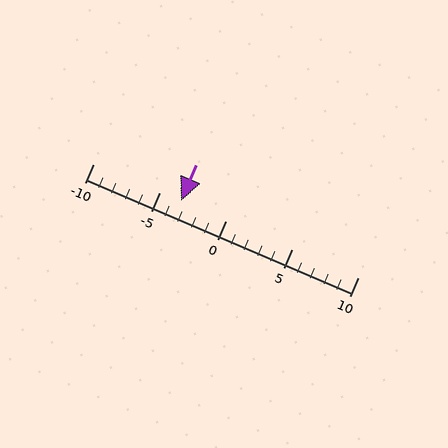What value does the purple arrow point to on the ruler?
The purple arrow points to approximately -3.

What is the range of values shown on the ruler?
The ruler shows values from -10 to 10.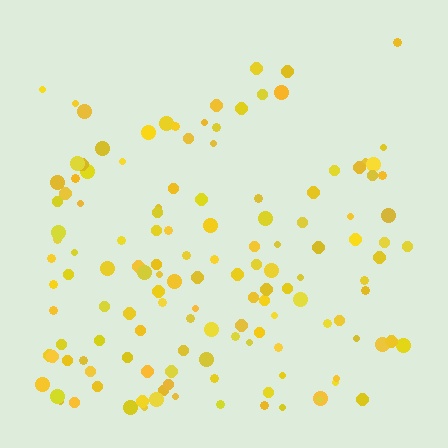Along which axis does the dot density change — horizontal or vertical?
Vertical.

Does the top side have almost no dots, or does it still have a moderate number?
Still a moderate number, just noticeably fewer than the bottom.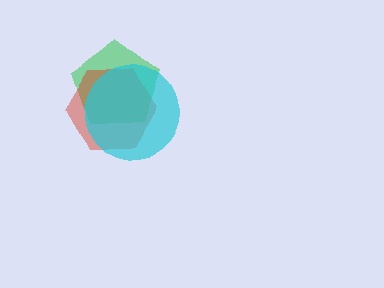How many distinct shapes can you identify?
There are 3 distinct shapes: a green pentagon, a red hexagon, a cyan circle.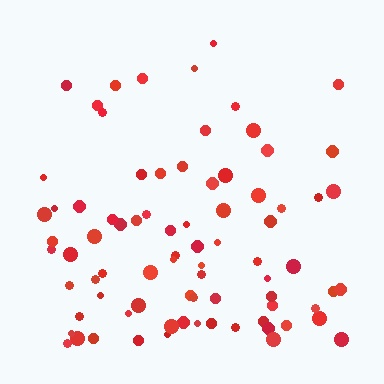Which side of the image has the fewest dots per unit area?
The top.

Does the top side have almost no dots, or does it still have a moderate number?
Still a moderate number, just noticeably fewer than the bottom.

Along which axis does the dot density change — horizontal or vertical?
Vertical.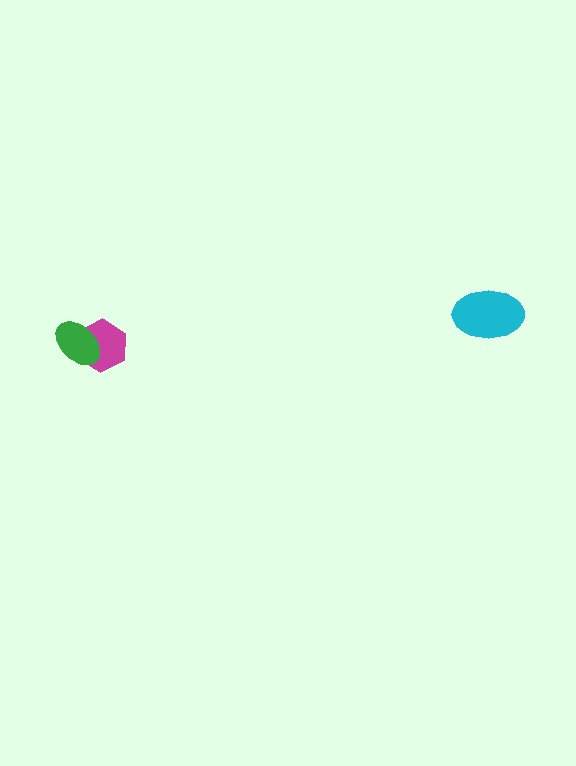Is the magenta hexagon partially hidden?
Yes, it is partially covered by another shape.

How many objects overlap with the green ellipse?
1 object overlaps with the green ellipse.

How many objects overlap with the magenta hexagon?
1 object overlaps with the magenta hexagon.